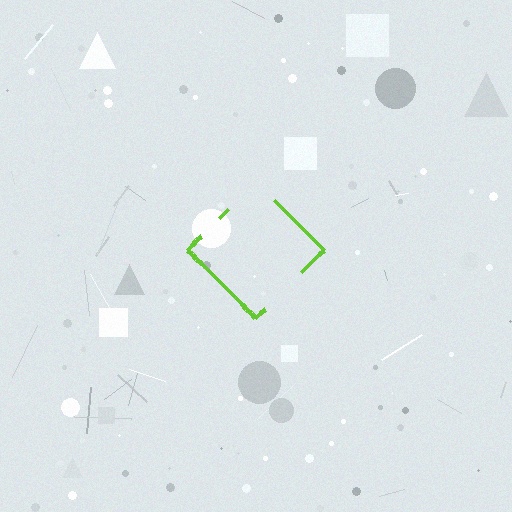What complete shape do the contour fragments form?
The contour fragments form a diamond.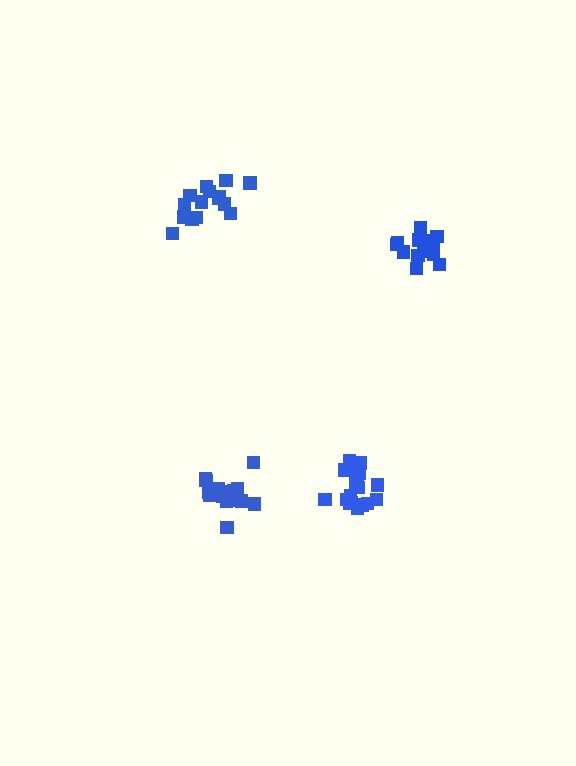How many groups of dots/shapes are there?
There are 4 groups.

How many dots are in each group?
Group 1: 18 dots, Group 2: 14 dots, Group 3: 15 dots, Group 4: 17 dots (64 total).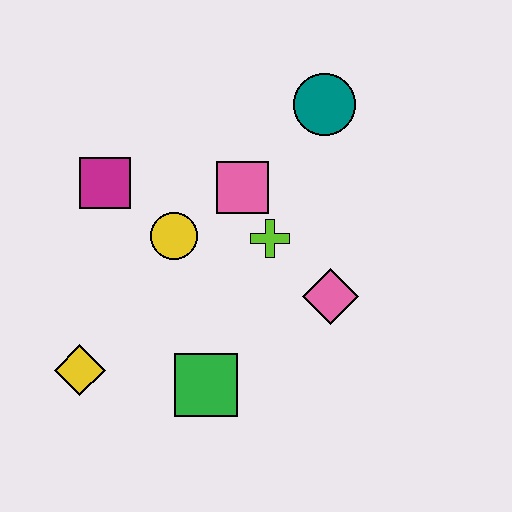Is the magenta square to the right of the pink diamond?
No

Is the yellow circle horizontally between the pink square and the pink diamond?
No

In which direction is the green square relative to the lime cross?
The green square is below the lime cross.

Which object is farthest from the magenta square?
The pink diamond is farthest from the magenta square.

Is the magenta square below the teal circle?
Yes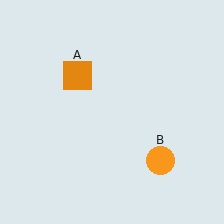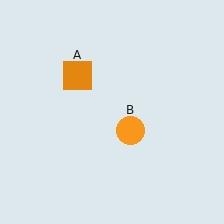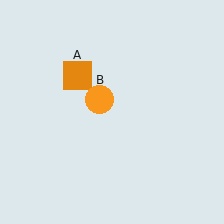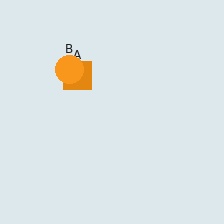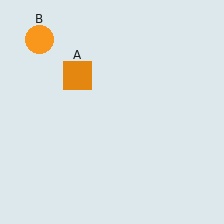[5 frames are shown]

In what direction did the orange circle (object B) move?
The orange circle (object B) moved up and to the left.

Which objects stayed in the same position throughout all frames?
Orange square (object A) remained stationary.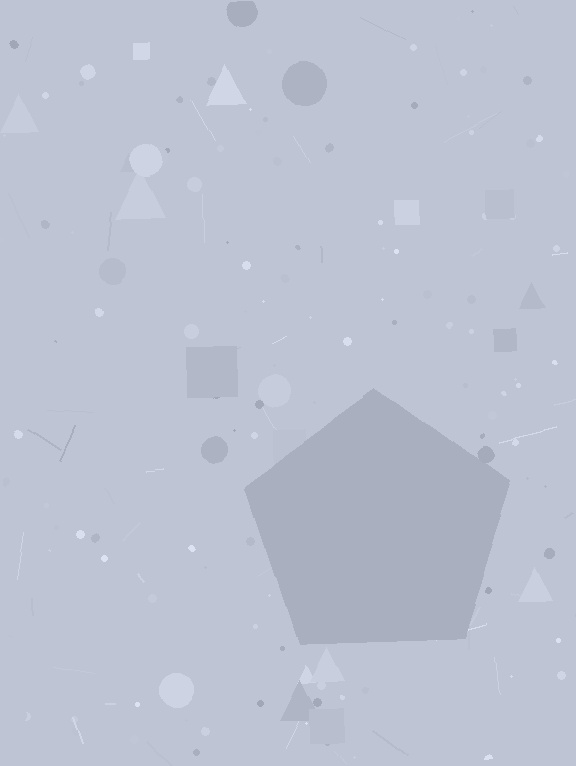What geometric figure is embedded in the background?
A pentagon is embedded in the background.